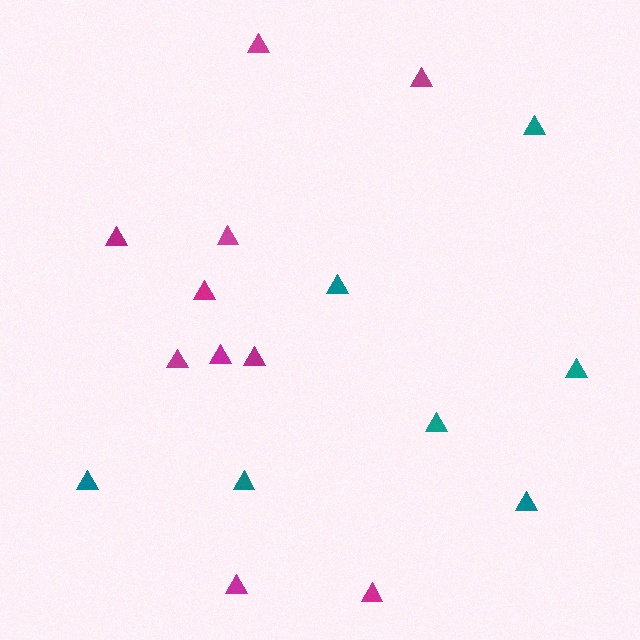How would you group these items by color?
There are 2 groups: one group of magenta triangles (10) and one group of teal triangles (7).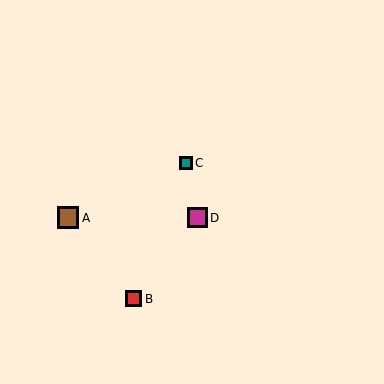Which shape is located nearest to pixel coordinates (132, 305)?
The red square (labeled B) at (134, 299) is nearest to that location.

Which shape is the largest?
The brown square (labeled A) is the largest.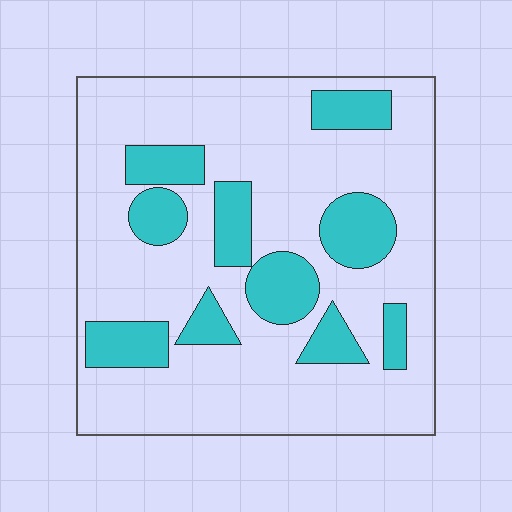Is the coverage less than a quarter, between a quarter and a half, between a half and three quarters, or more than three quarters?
Less than a quarter.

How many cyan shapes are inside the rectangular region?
10.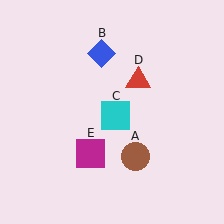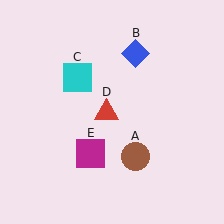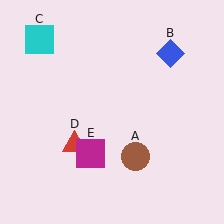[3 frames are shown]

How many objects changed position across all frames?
3 objects changed position: blue diamond (object B), cyan square (object C), red triangle (object D).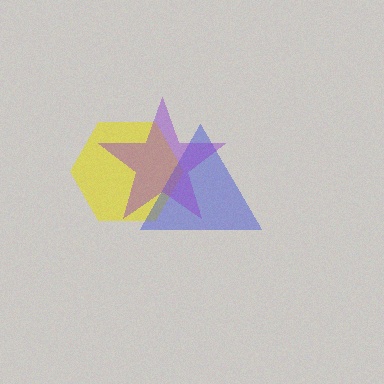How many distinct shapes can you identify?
There are 3 distinct shapes: a yellow hexagon, a blue triangle, a purple star.